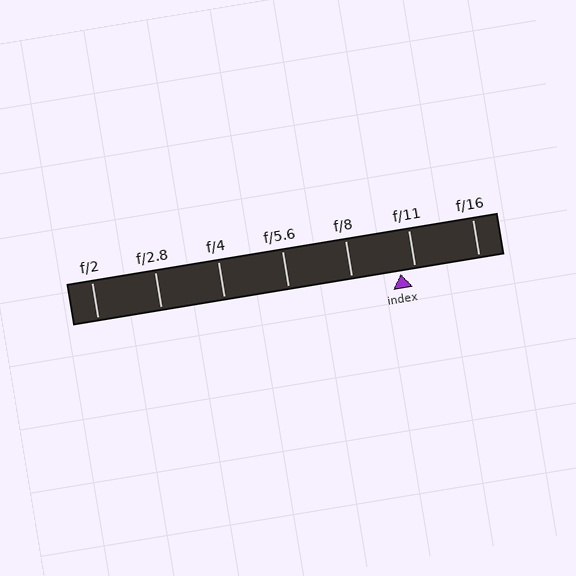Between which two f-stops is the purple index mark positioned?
The index mark is between f/8 and f/11.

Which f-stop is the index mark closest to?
The index mark is closest to f/11.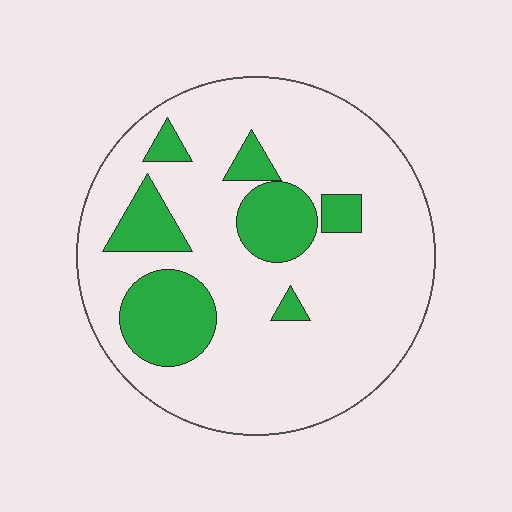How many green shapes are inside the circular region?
7.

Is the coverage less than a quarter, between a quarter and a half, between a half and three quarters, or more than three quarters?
Less than a quarter.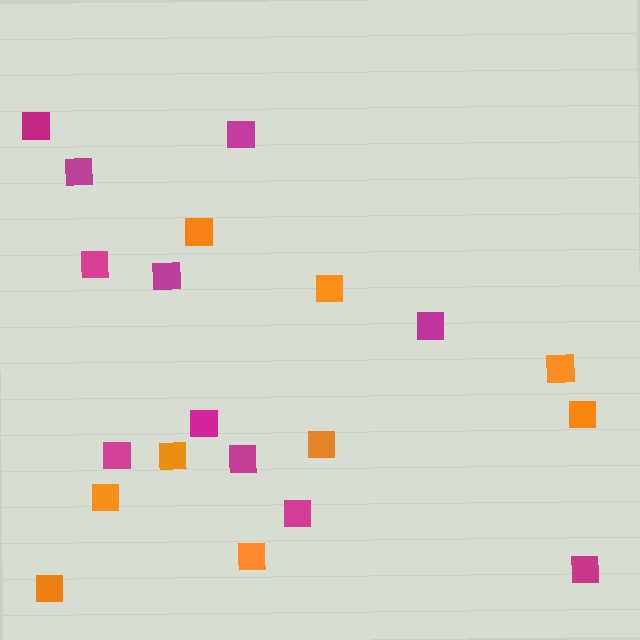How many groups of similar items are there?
There are 2 groups: one group of magenta squares (11) and one group of orange squares (9).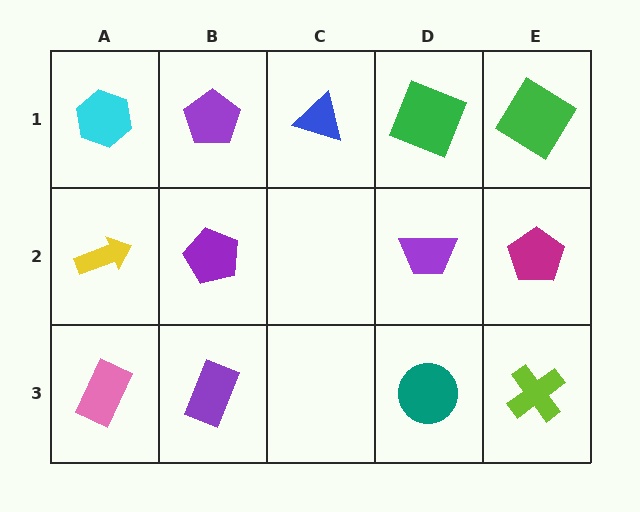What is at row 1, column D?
A green square.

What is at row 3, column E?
A lime cross.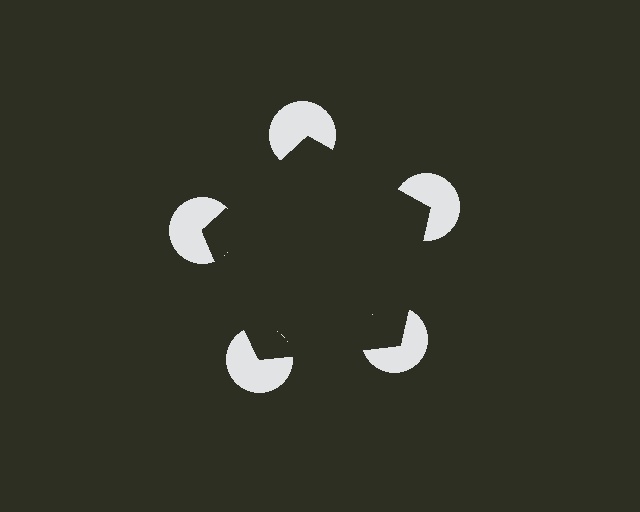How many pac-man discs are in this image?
There are 5 — one at each vertex of the illusory pentagon.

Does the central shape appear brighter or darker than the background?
It typically appears slightly darker than the background, even though no actual brightness change is drawn.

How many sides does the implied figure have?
5 sides.